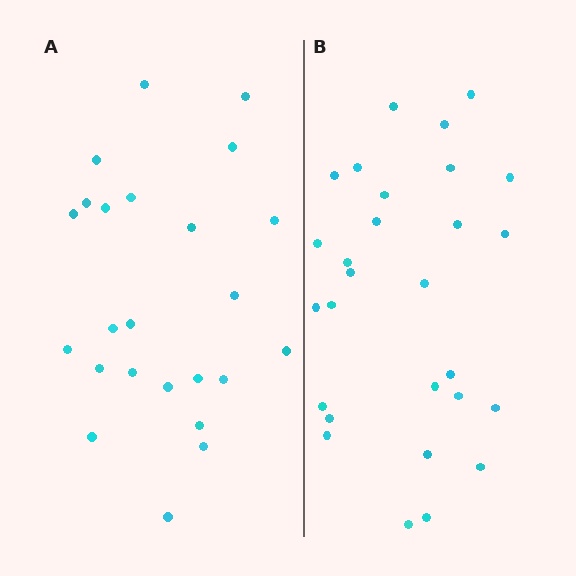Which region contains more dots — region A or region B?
Region B (the right region) has more dots.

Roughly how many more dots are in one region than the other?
Region B has about 4 more dots than region A.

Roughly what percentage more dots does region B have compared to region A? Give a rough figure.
About 15% more.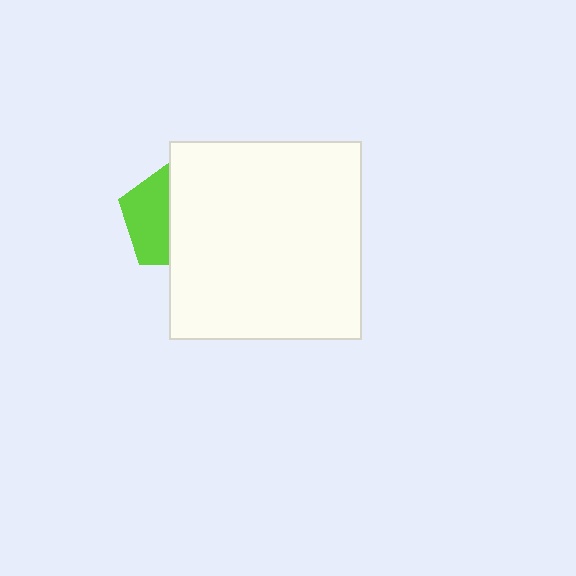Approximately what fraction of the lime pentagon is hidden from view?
Roughly 55% of the lime pentagon is hidden behind the white rectangle.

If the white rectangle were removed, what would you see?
You would see the complete lime pentagon.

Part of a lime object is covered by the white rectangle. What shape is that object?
It is a pentagon.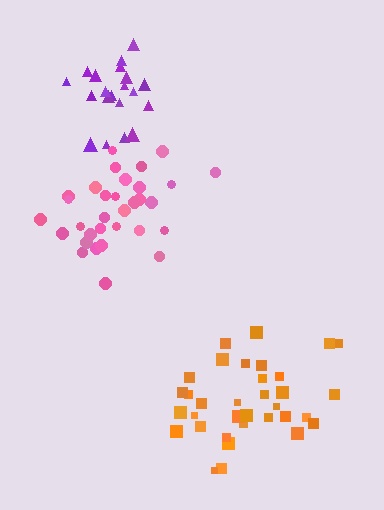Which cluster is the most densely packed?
Purple.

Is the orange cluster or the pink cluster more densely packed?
Pink.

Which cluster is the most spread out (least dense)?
Orange.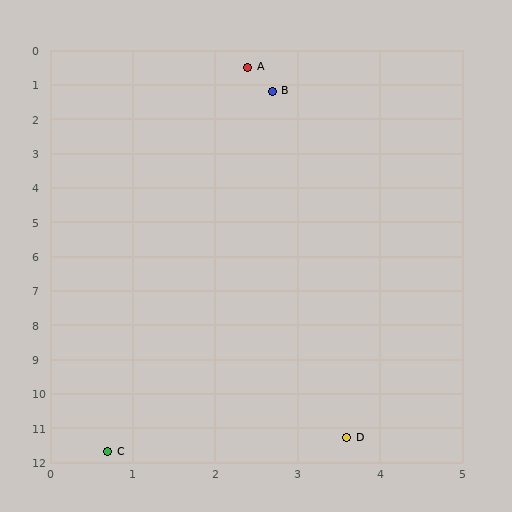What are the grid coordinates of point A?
Point A is at approximately (2.4, 0.5).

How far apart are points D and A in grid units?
Points D and A are about 10.9 grid units apart.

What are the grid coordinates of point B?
Point B is at approximately (2.7, 1.2).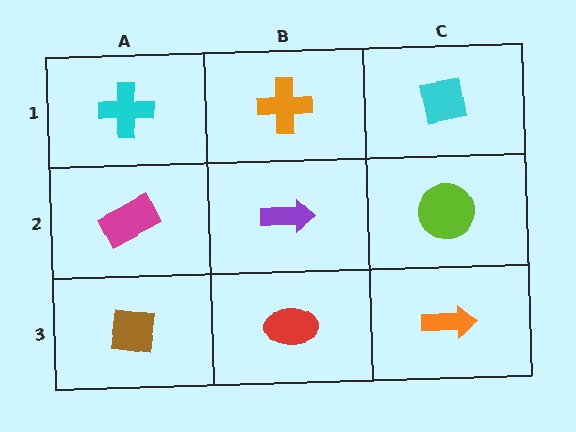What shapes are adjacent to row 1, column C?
A lime circle (row 2, column C), an orange cross (row 1, column B).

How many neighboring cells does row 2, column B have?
4.